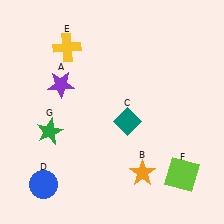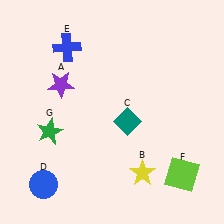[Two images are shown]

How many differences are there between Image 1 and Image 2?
There are 2 differences between the two images.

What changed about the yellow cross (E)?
In Image 1, E is yellow. In Image 2, it changed to blue.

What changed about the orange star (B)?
In Image 1, B is orange. In Image 2, it changed to yellow.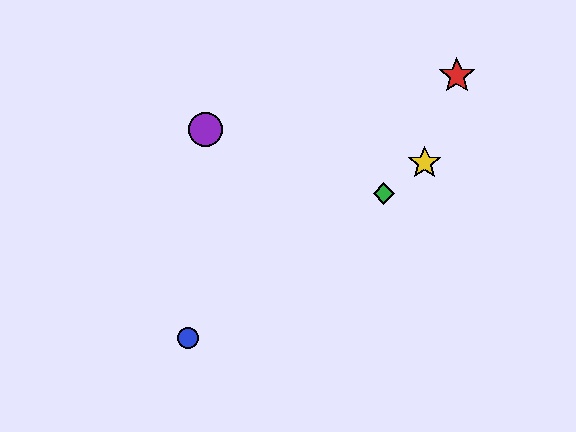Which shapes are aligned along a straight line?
The blue circle, the green diamond, the yellow star are aligned along a straight line.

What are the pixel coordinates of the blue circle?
The blue circle is at (188, 338).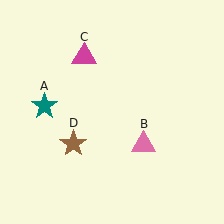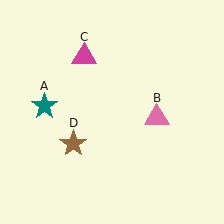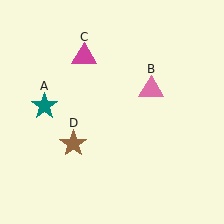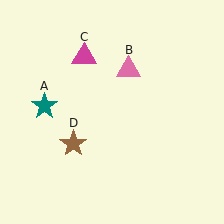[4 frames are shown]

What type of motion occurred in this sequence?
The pink triangle (object B) rotated counterclockwise around the center of the scene.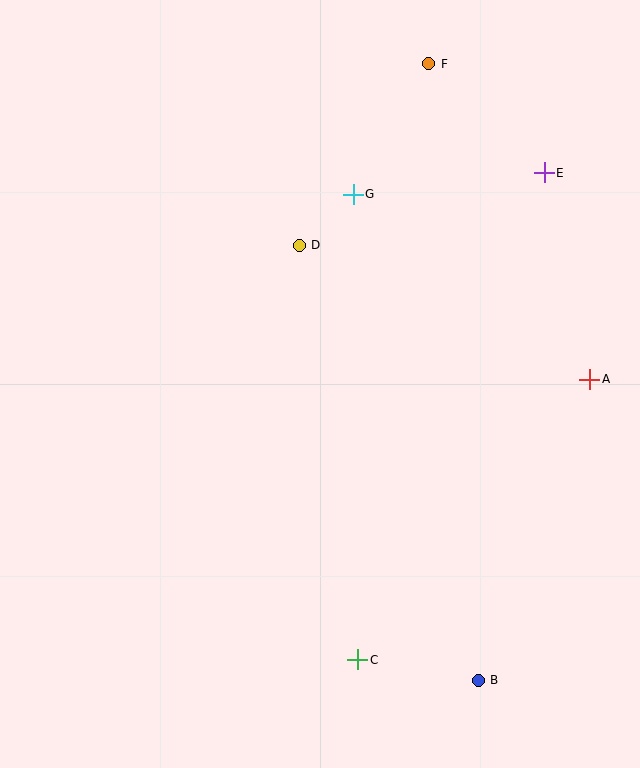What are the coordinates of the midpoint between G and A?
The midpoint between G and A is at (471, 287).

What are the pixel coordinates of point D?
Point D is at (299, 245).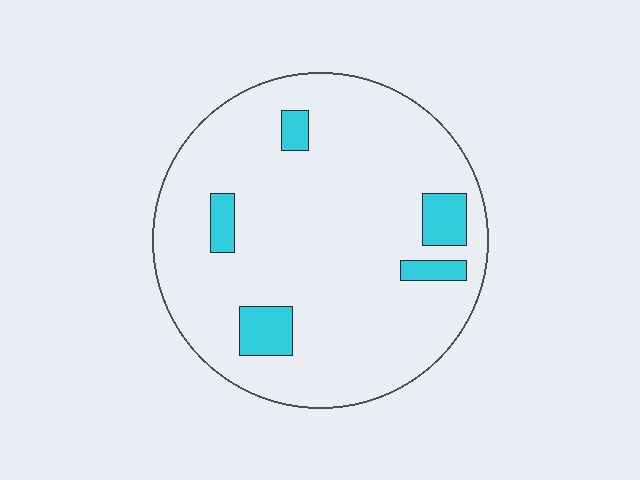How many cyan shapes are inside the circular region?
5.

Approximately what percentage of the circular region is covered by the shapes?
Approximately 10%.